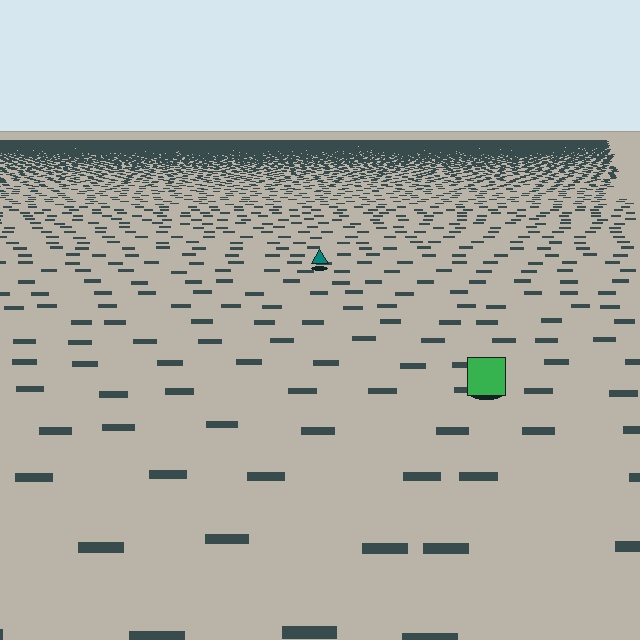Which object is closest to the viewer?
The green square is closest. The texture marks near it are larger and more spread out.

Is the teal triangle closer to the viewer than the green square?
No. The green square is closer — you can tell from the texture gradient: the ground texture is coarser near it.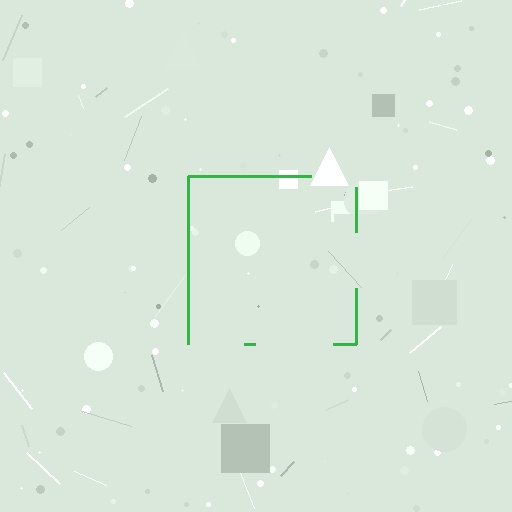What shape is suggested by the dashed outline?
The dashed outline suggests a square.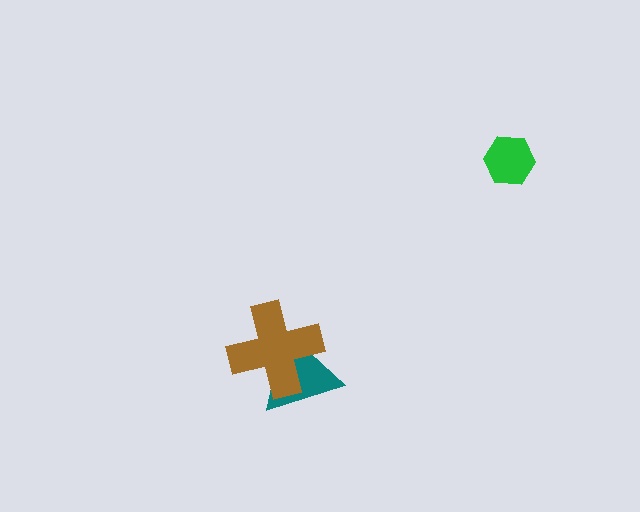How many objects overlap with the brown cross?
1 object overlaps with the brown cross.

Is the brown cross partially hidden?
No, no other shape covers it.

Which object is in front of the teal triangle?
The brown cross is in front of the teal triangle.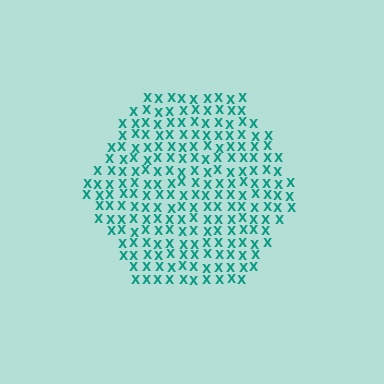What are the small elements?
The small elements are letter X's.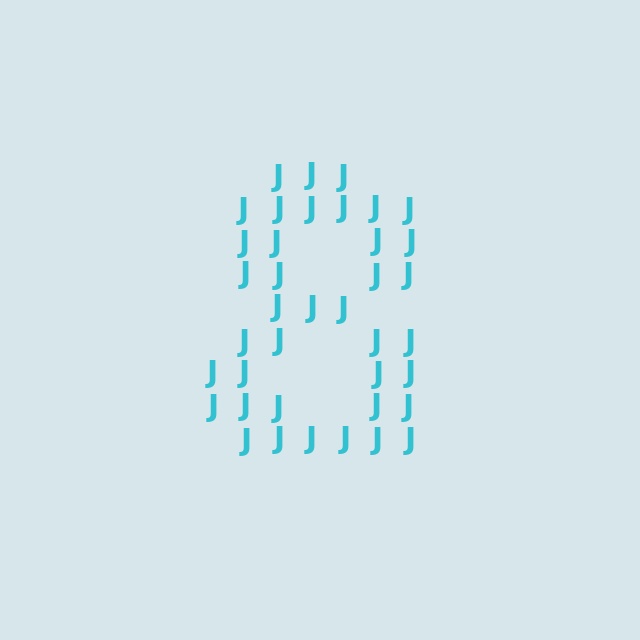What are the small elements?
The small elements are letter J's.